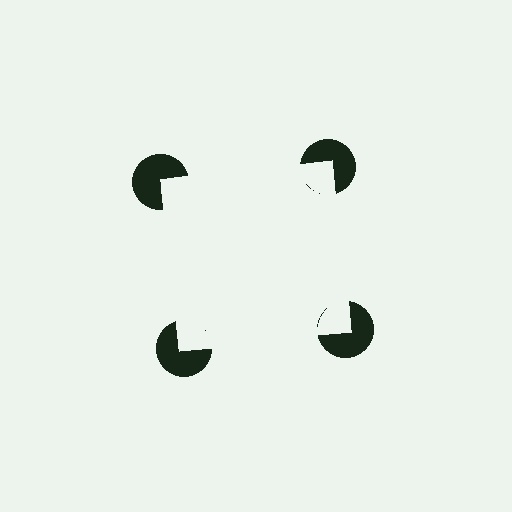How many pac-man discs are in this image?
There are 4 — one at each vertex of the illusory square.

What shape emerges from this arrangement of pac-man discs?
An illusory square — its edges are inferred from the aligned wedge cuts in the pac-man discs, not physically drawn.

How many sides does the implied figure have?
4 sides.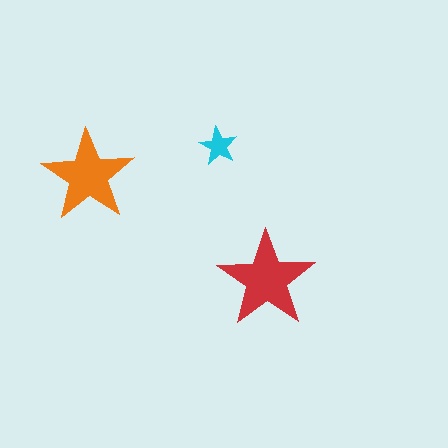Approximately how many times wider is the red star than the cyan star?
About 2.5 times wider.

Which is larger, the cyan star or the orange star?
The orange one.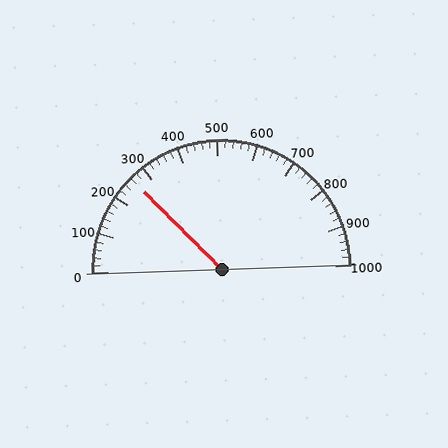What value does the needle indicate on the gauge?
The needle indicates approximately 260.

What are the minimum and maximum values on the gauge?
The gauge ranges from 0 to 1000.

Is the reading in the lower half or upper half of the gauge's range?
The reading is in the lower half of the range (0 to 1000).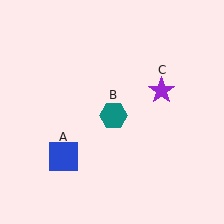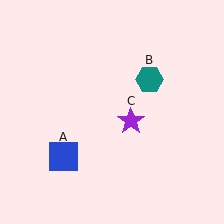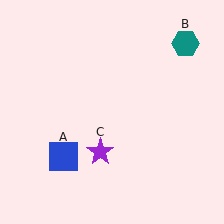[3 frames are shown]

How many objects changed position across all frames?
2 objects changed position: teal hexagon (object B), purple star (object C).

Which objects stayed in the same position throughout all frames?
Blue square (object A) remained stationary.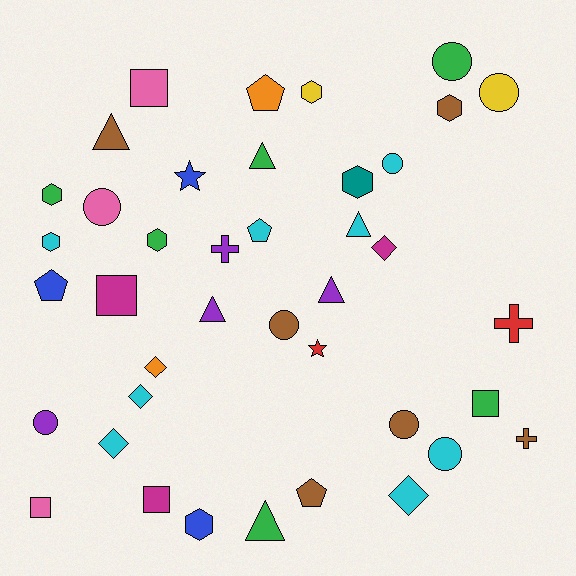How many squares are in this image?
There are 5 squares.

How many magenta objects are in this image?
There are 3 magenta objects.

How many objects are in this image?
There are 40 objects.